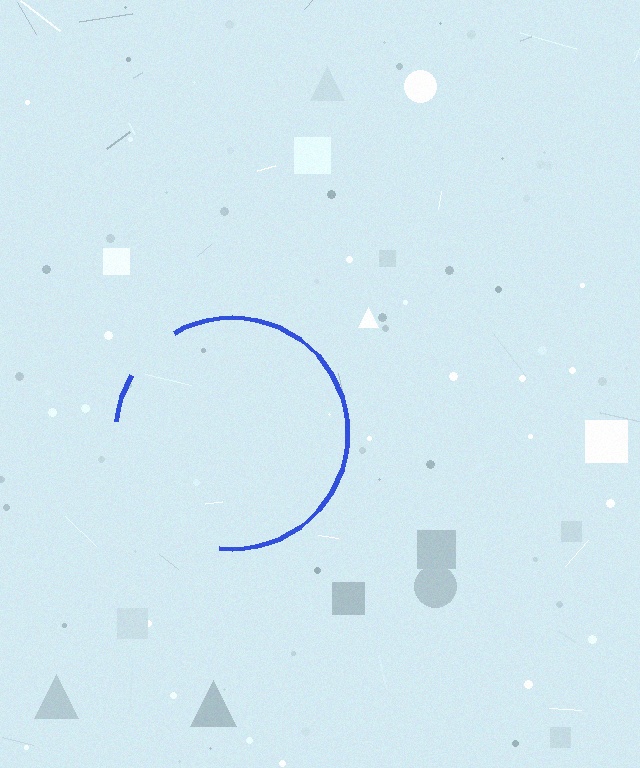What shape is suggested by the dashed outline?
The dashed outline suggests a circle.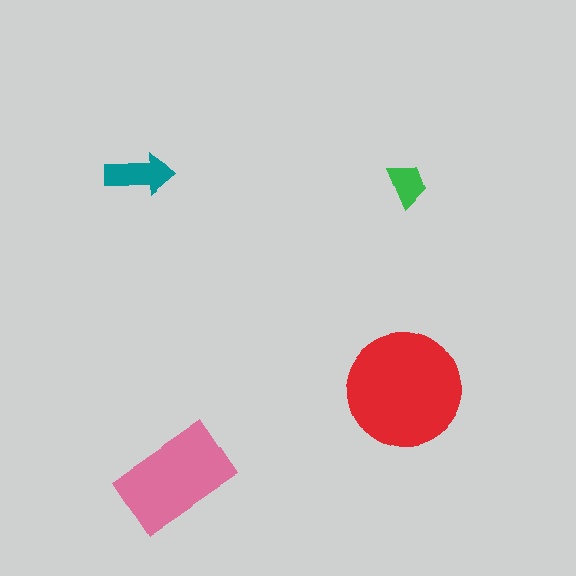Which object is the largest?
The red circle.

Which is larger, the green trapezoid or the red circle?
The red circle.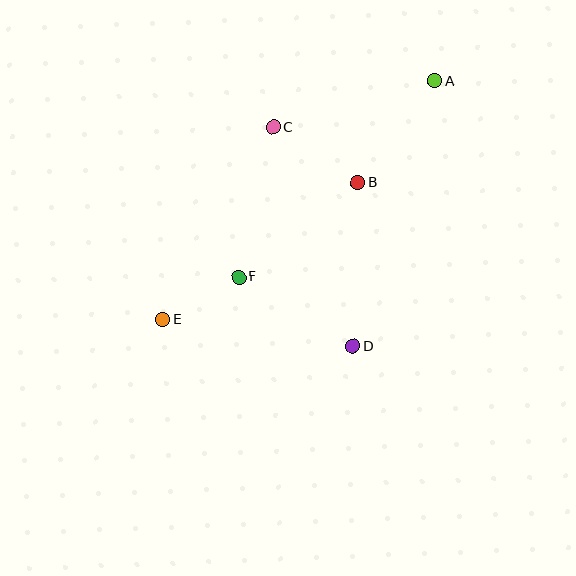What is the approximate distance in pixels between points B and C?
The distance between B and C is approximately 101 pixels.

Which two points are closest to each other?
Points E and F are closest to each other.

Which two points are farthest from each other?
Points A and E are farthest from each other.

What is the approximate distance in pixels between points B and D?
The distance between B and D is approximately 164 pixels.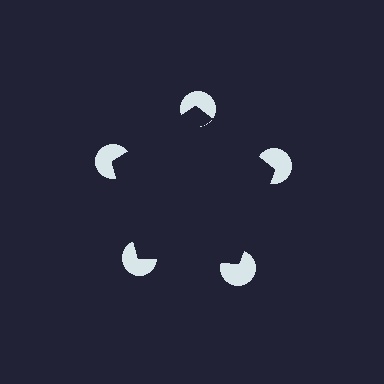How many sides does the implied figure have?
5 sides.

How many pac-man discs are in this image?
There are 5 — one at each vertex of the illusory pentagon.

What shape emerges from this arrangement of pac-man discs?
An illusory pentagon — its edges are inferred from the aligned wedge cuts in the pac-man discs, not physically drawn.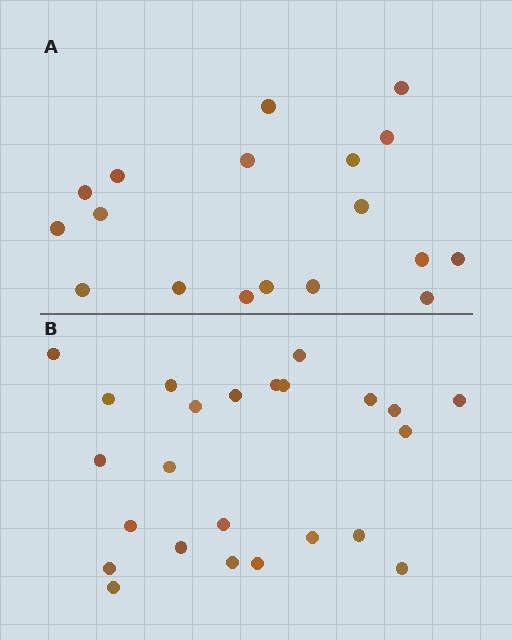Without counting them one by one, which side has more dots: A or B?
Region B (the bottom region) has more dots.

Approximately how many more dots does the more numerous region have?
Region B has about 6 more dots than region A.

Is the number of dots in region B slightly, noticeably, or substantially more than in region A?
Region B has noticeably more, but not dramatically so. The ratio is roughly 1.3 to 1.